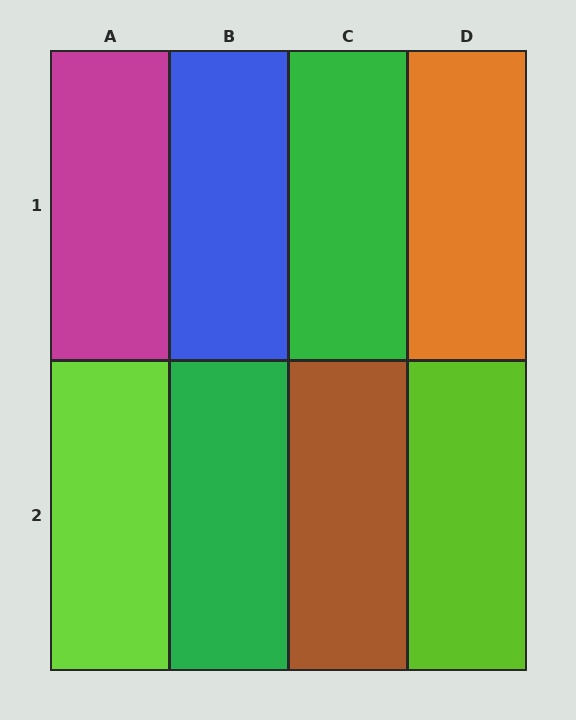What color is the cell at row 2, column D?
Lime.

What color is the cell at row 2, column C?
Brown.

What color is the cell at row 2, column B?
Green.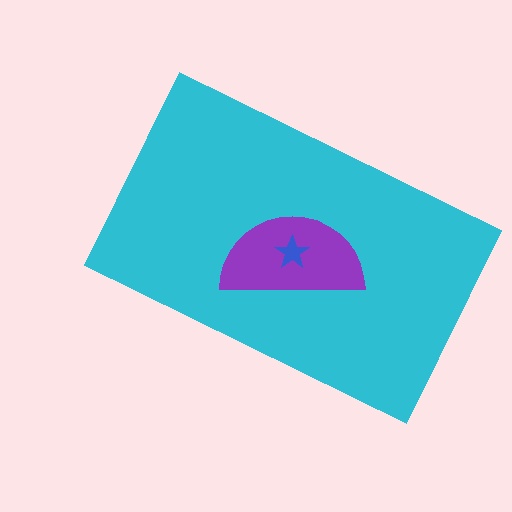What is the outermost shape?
The cyan rectangle.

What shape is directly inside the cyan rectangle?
The purple semicircle.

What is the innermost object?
The blue star.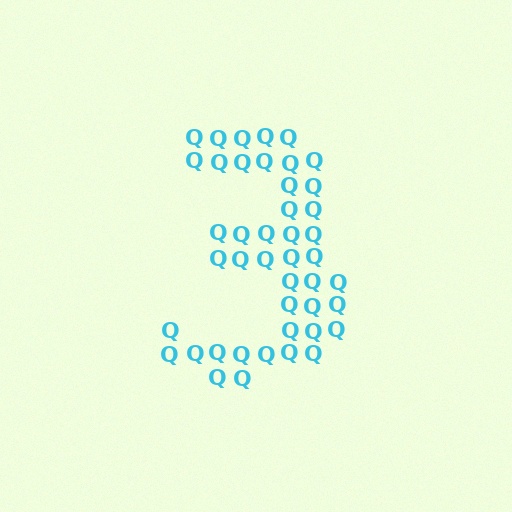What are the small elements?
The small elements are letter Q's.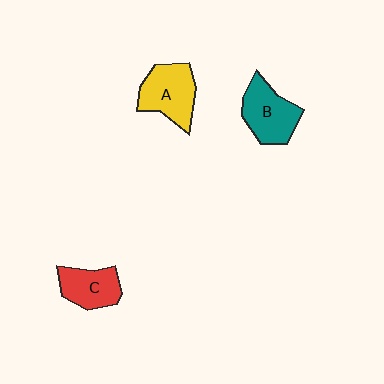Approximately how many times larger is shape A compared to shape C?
Approximately 1.3 times.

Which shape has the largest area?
Shape A (yellow).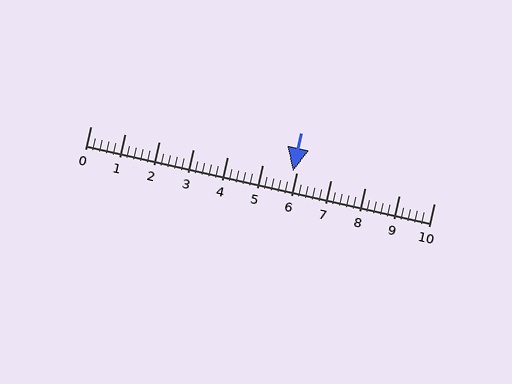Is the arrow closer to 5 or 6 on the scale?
The arrow is closer to 6.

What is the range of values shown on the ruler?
The ruler shows values from 0 to 10.